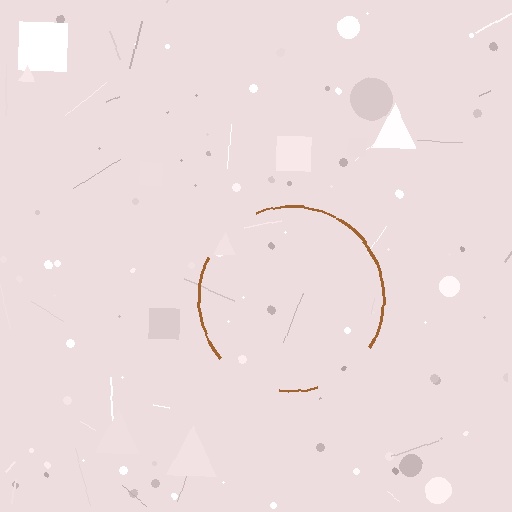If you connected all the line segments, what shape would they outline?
They would outline a circle.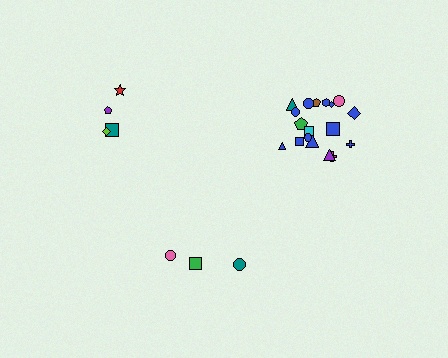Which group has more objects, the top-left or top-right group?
The top-right group.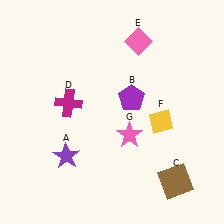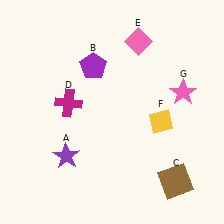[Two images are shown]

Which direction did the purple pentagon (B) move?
The purple pentagon (B) moved left.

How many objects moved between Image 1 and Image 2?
2 objects moved between the two images.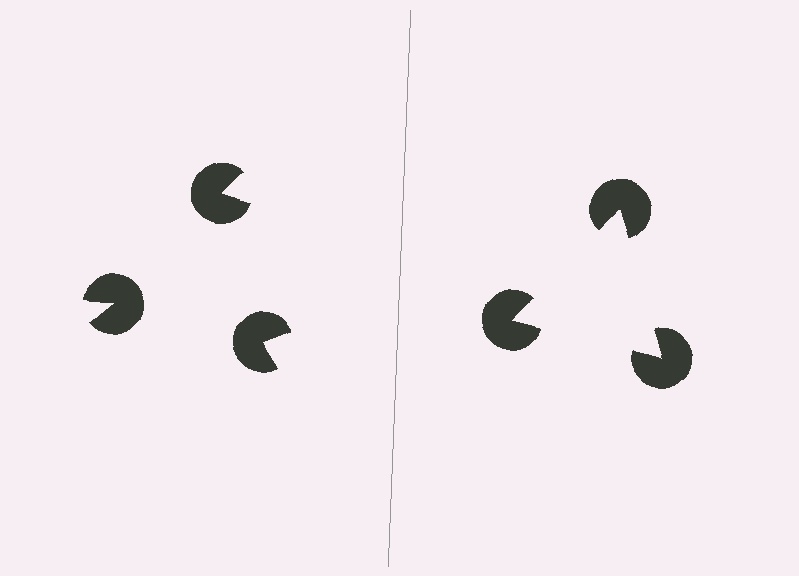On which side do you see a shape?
An illusory triangle appears on the right side. On the left side the wedge cuts are rotated, so no coherent shape forms.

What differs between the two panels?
The pac-man discs are positioned identically on both sides; only the wedge orientations differ. On the right they align to a triangle; on the left they are misaligned.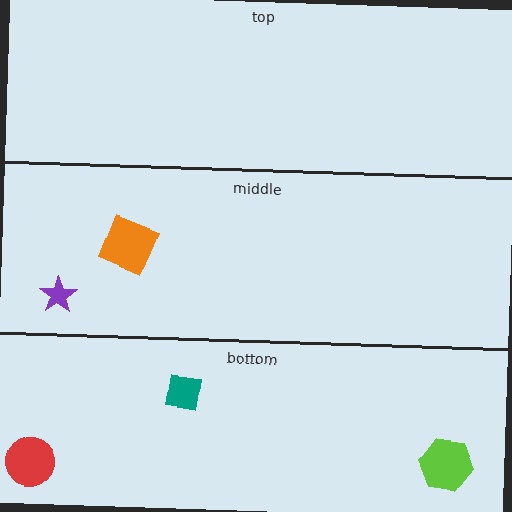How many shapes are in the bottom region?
3.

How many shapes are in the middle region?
2.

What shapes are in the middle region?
The orange square, the purple star.